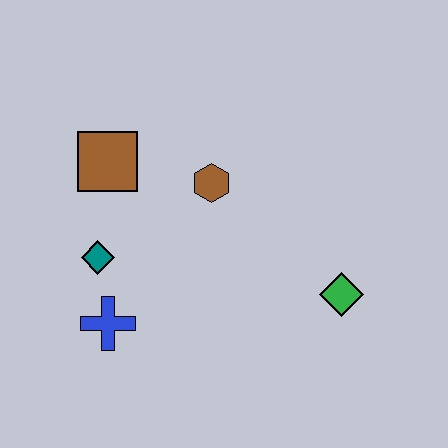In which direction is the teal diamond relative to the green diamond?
The teal diamond is to the left of the green diamond.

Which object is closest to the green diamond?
The brown hexagon is closest to the green diamond.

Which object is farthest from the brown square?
The green diamond is farthest from the brown square.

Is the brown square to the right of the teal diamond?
Yes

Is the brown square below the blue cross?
No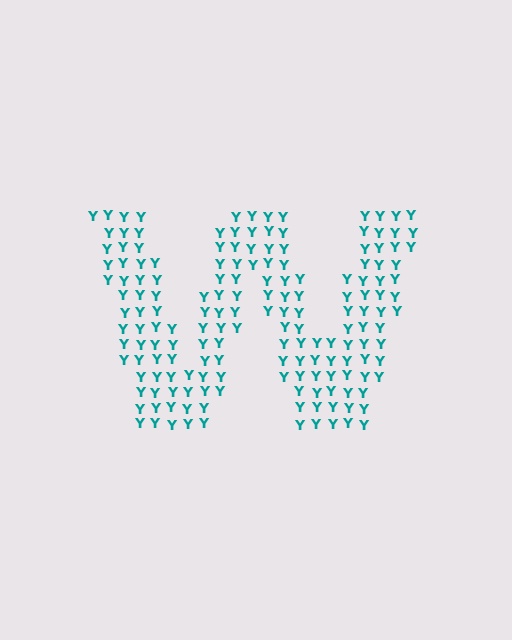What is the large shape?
The large shape is the letter W.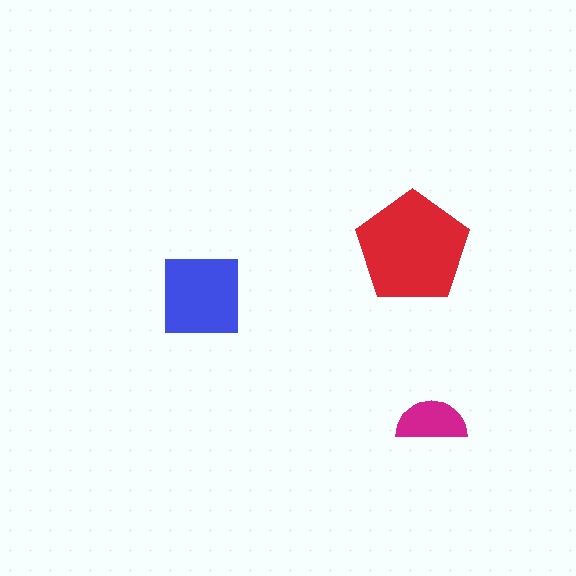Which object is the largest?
The red pentagon.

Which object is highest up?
The red pentagon is topmost.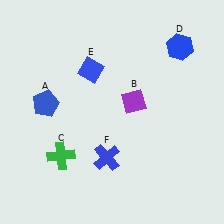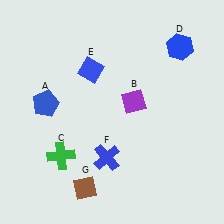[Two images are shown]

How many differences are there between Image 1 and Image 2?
There is 1 difference between the two images.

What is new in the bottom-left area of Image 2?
A brown diamond (G) was added in the bottom-left area of Image 2.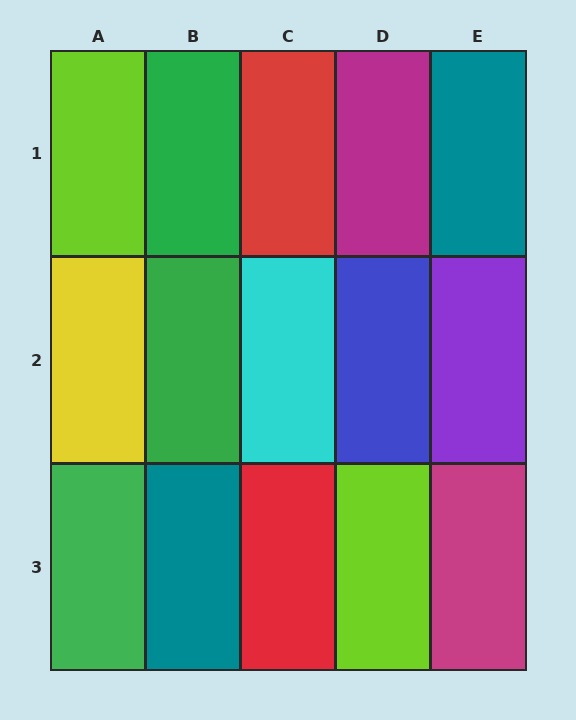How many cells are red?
2 cells are red.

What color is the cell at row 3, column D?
Lime.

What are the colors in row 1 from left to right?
Lime, green, red, magenta, teal.